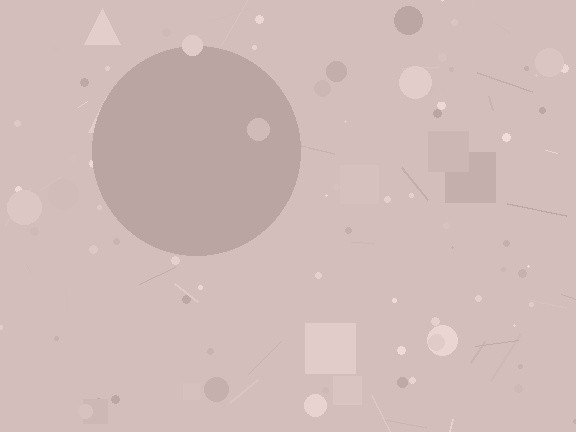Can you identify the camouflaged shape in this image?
The camouflaged shape is a circle.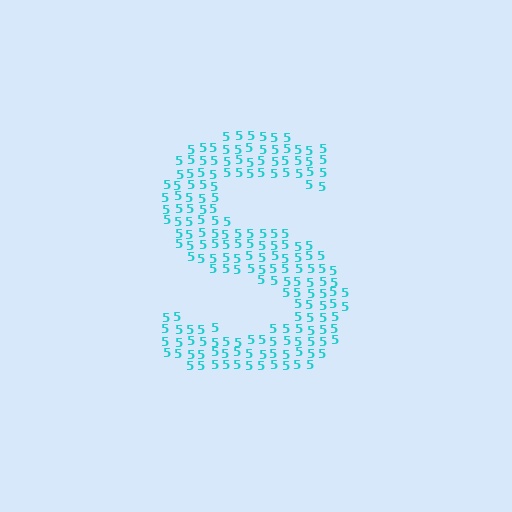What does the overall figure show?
The overall figure shows the letter S.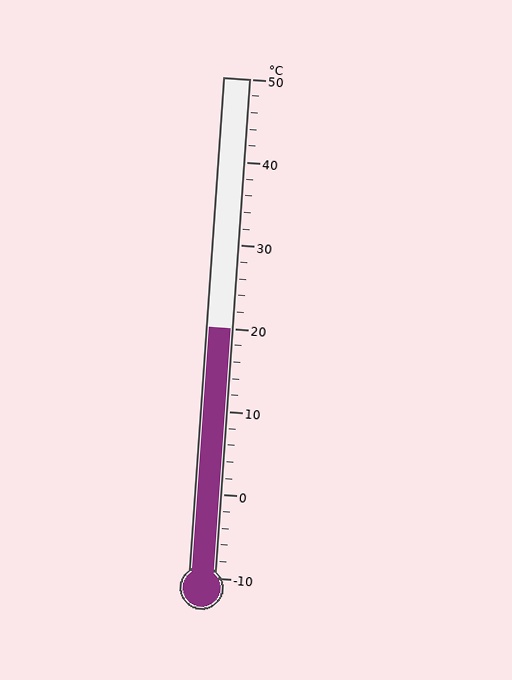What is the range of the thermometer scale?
The thermometer scale ranges from -10°C to 50°C.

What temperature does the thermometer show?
The thermometer shows approximately 20°C.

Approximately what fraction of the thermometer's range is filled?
The thermometer is filled to approximately 50% of its range.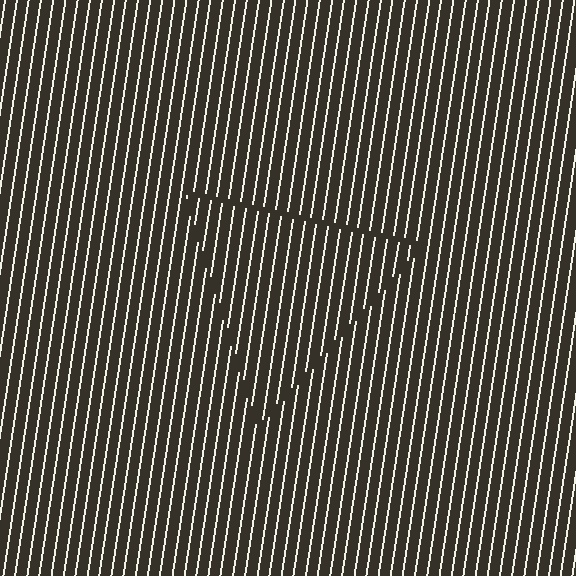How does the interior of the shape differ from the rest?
The interior of the shape contains the same grating, shifted by half a period — the contour is defined by the phase discontinuity where line-ends from the inner and outer gratings abut.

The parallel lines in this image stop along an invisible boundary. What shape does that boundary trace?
An illusory triangle. The interior of the shape contains the same grating, shifted by half a period — the contour is defined by the phase discontinuity where line-ends from the inner and outer gratings abut.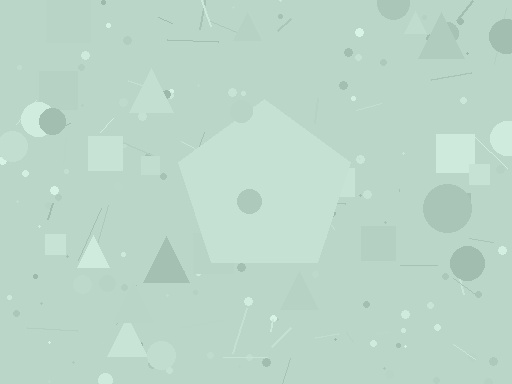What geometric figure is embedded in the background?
A pentagon is embedded in the background.